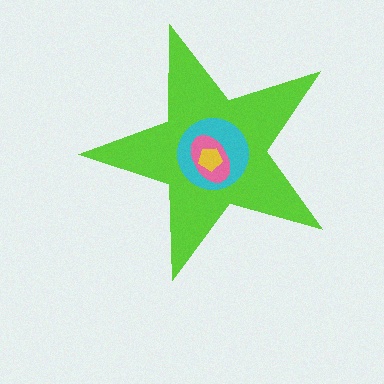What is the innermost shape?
The yellow pentagon.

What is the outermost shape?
The lime star.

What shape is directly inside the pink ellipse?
The yellow pentagon.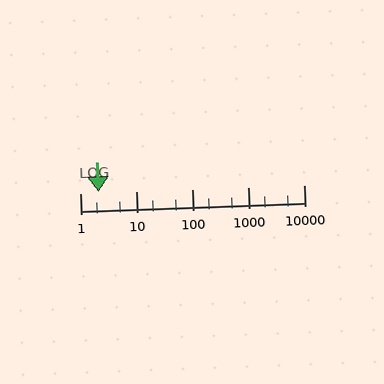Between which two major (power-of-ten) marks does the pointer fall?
The pointer is between 1 and 10.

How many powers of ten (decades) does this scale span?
The scale spans 4 decades, from 1 to 10000.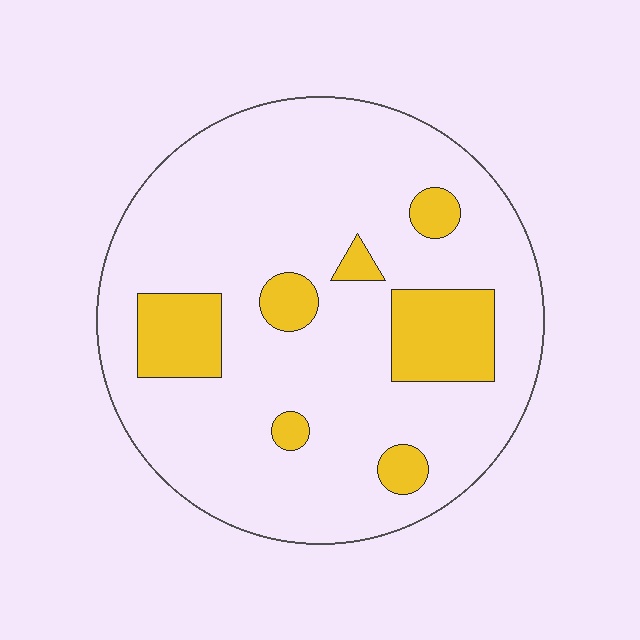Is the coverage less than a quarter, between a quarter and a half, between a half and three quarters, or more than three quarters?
Less than a quarter.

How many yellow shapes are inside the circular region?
7.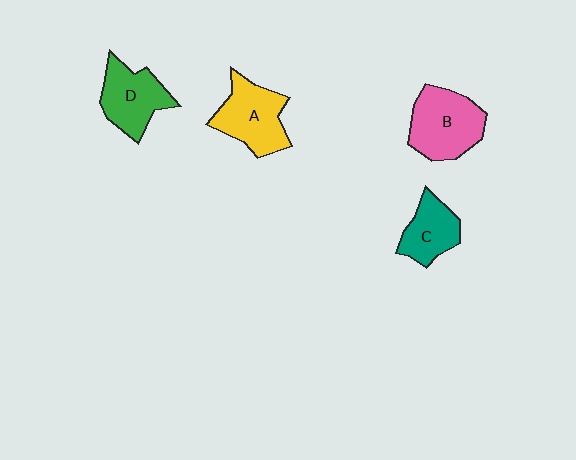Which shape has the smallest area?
Shape C (teal).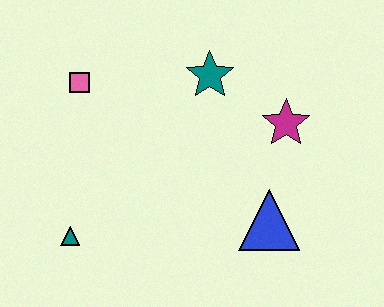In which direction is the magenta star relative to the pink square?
The magenta star is to the right of the pink square.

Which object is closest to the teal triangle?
The pink square is closest to the teal triangle.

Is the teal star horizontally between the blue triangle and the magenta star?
No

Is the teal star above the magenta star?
Yes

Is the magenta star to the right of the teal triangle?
Yes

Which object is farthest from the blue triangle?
The pink square is farthest from the blue triangle.